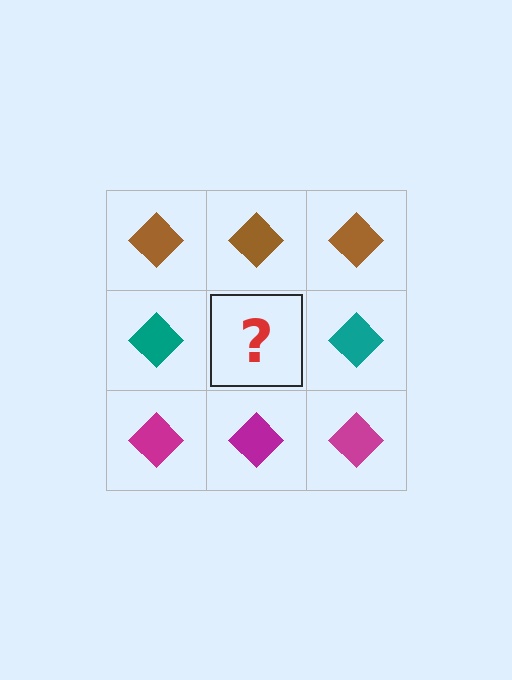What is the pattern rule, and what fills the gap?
The rule is that each row has a consistent color. The gap should be filled with a teal diamond.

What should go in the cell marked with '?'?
The missing cell should contain a teal diamond.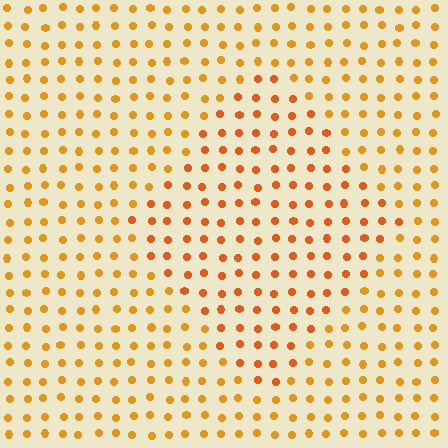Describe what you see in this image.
The image is filled with small orange elements in a uniform arrangement. A diamond-shaped region is visible where the elements are tinted to a slightly different hue, forming a subtle color boundary.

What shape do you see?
I see a diamond.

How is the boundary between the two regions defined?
The boundary is defined purely by a slight shift in hue (about 18 degrees). Spacing, size, and orientation are identical on both sides.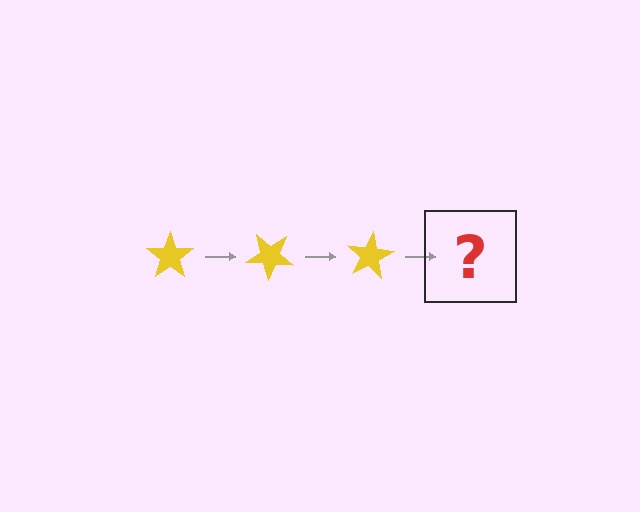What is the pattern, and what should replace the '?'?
The pattern is that the star rotates 40 degrees each step. The '?' should be a yellow star rotated 120 degrees.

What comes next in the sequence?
The next element should be a yellow star rotated 120 degrees.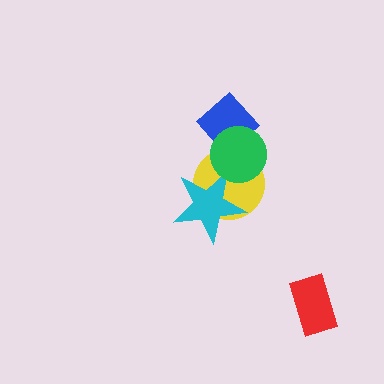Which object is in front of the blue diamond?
The green circle is in front of the blue diamond.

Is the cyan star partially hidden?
Yes, it is partially covered by another shape.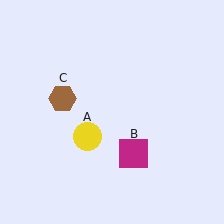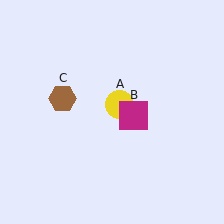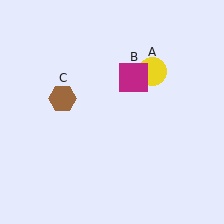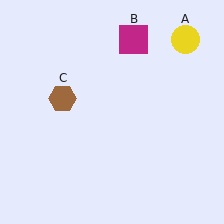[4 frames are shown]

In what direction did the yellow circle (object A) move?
The yellow circle (object A) moved up and to the right.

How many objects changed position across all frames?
2 objects changed position: yellow circle (object A), magenta square (object B).